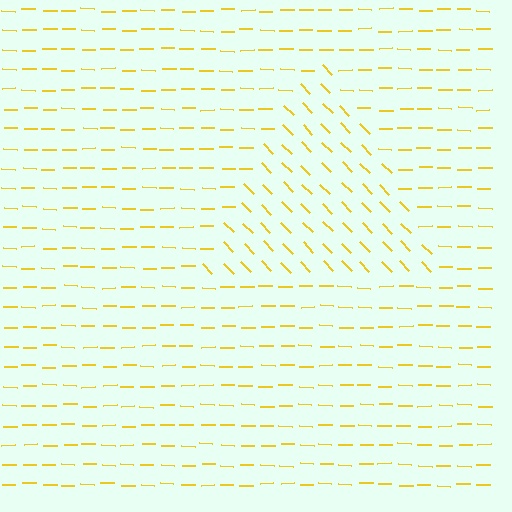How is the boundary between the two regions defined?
The boundary is defined purely by a change in line orientation (approximately 45 degrees difference). All lines are the same color and thickness.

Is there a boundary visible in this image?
Yes, there is a texture boundary formed by a change in line orientation.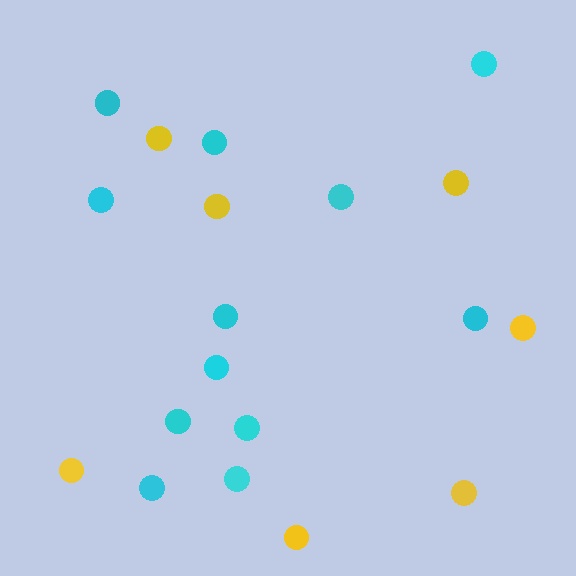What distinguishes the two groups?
There are 2 groups: one group of yellow circles (7) and one group of cyan circles (12).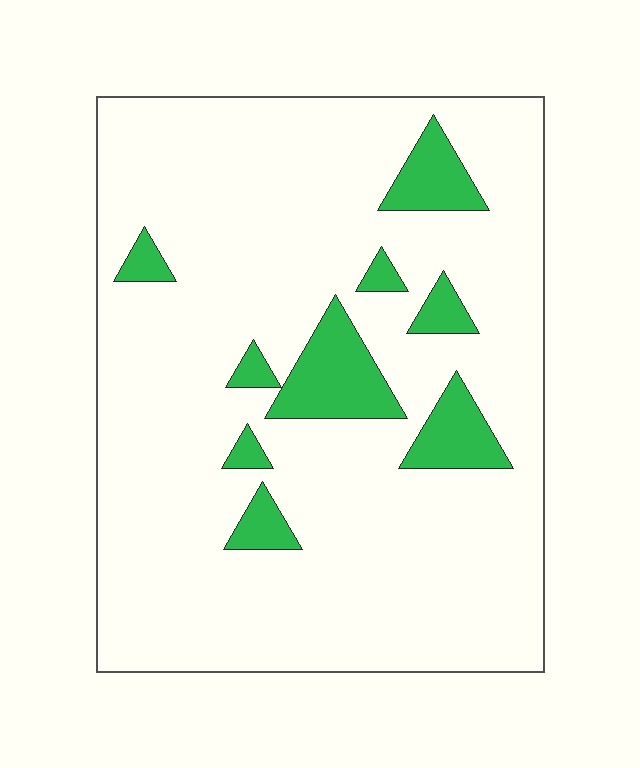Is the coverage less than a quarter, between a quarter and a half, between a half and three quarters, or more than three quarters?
Less than a quarter.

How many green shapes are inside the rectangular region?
9.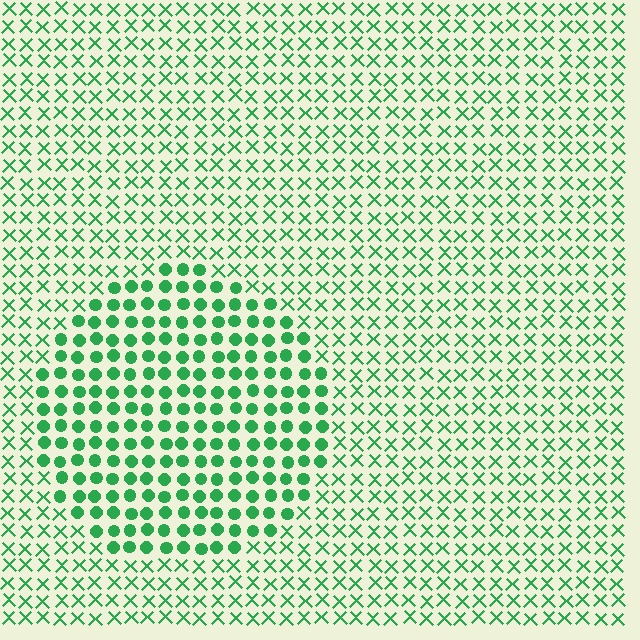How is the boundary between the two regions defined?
The boundary is defined by a change in element shape: circles inside vs. X marks outside. All elements share the same color and spacing.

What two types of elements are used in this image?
The image uses circles inside the circle region and X marks outside it.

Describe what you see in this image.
The image is filled with small green elements arranged in a uniform grid. A circle-shaped region contains circles, while the surrounding area contains X marks. The boundary is defined purely by the change in element shape.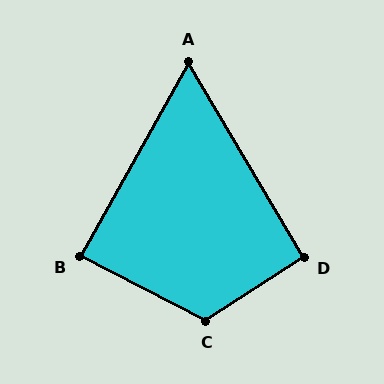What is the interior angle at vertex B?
Approximately 88 degrees (approximately right).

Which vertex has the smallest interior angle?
A, at approximately 60 degrees.